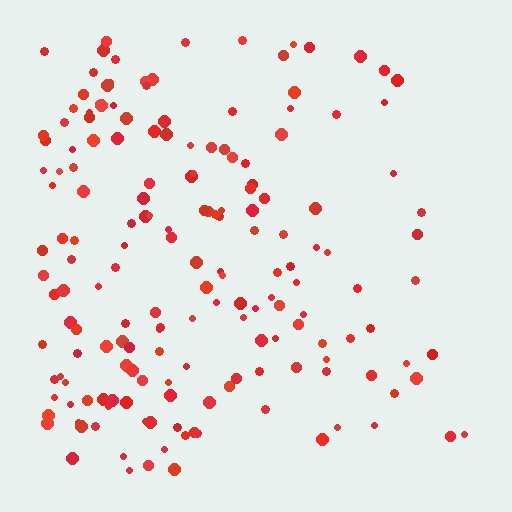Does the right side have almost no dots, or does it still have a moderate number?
Still a moderate number, just noticeably fewer than the left.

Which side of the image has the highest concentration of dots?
The left.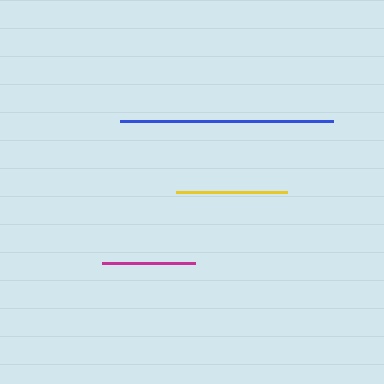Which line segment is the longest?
The blue line is the longest at approximately 213 pixels.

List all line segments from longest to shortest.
From longest to shortest: blue, yellow, magenta.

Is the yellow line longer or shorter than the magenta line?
The yellow line is longer than the magenta line.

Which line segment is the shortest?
The magenta line is the shortest at approximately 94 pixels.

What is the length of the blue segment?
The blue segment is approximately 213 pixels long.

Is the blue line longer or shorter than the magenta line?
The blue line is longer than the magenta line.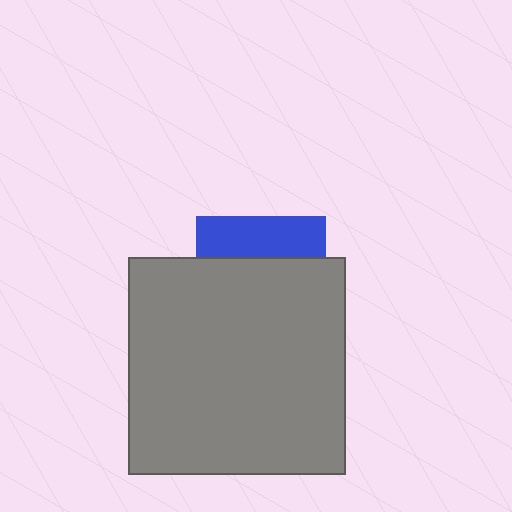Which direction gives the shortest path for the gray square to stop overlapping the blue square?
Moving down gives the shortest separation.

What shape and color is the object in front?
The object in front is a gray square.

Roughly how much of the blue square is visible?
A small part of it is visible (roughly 32%).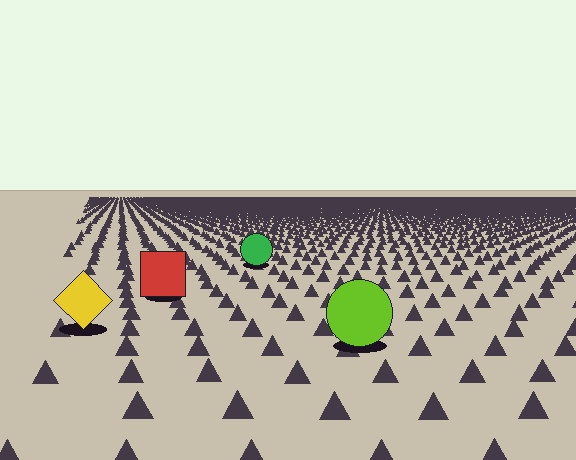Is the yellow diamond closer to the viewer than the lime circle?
No. The lime circle is closer — you can tell from the texture gradient: the ground texture is coarser near it.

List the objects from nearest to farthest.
From nearest to farthest: the lime circle, the yellow diamond, the red square, the green circle.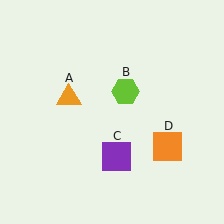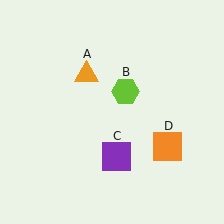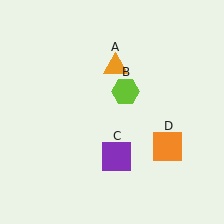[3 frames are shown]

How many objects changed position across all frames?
1 object changed position: orange triangle (object A).